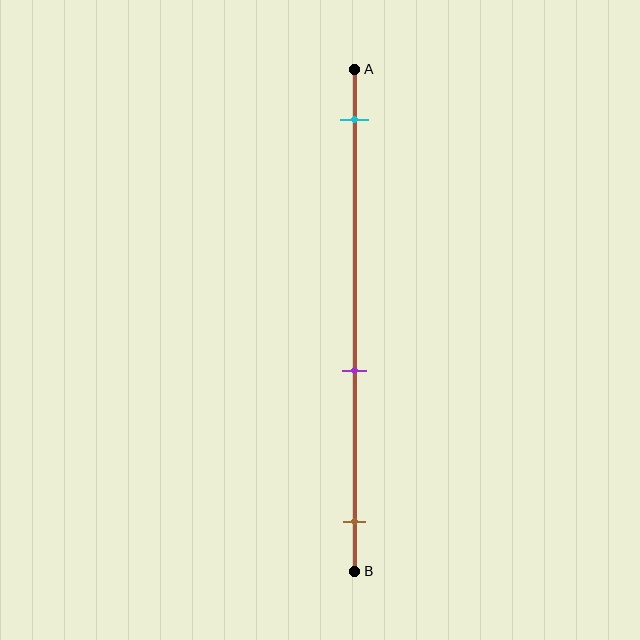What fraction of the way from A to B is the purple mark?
The purple mark is approximately 60% (0.6) of the way from A to B.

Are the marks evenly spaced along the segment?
No, the marks are not evenly spaced.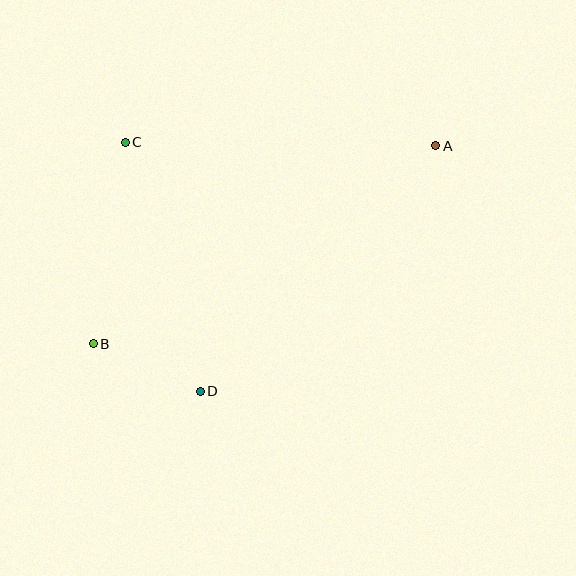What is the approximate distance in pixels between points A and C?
The distance between A and C is approximately 310 pixels.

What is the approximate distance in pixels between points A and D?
The distance between A and D is approximately 341 pixels.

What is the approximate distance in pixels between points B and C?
The distance between B and C is approximately 204 pixels.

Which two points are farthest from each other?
Points A and B are farthest from each other.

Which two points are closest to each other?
Points B and D are closest to each other.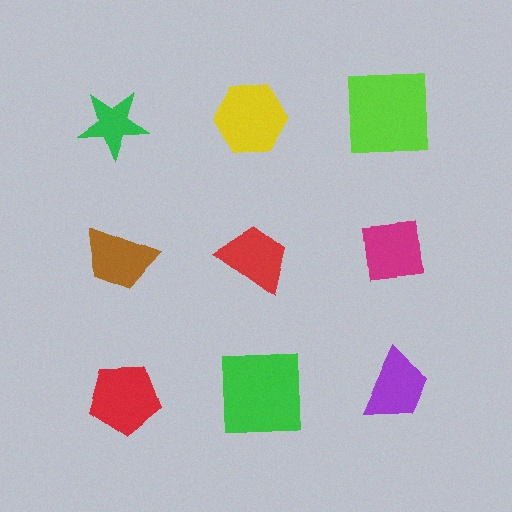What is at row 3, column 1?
A red pentagon.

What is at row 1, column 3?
A lime square.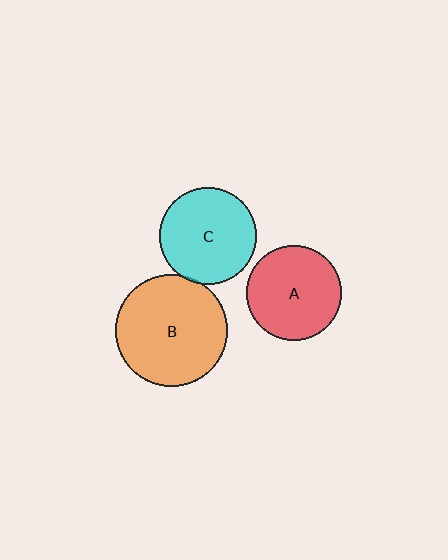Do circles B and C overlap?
Yes.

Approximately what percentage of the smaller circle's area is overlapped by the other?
Approximately 5%.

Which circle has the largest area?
Circle B (orange).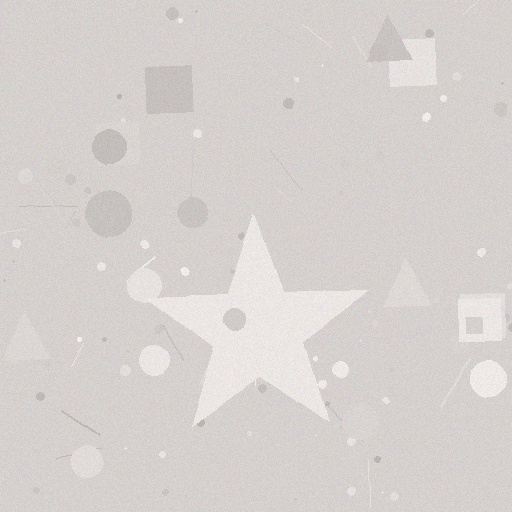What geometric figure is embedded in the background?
A star is embedded in the background.